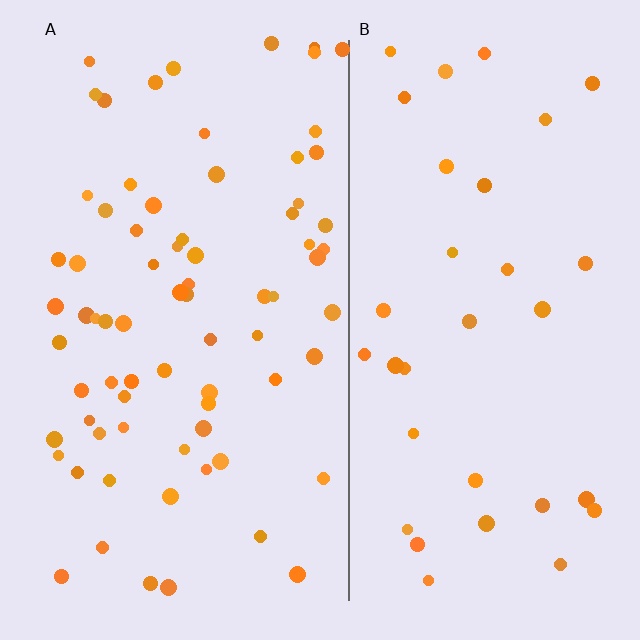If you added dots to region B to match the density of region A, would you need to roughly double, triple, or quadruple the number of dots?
Approximately double.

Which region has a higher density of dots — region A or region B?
A (the left).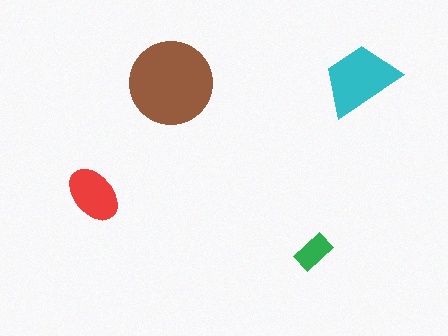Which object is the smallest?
The green rectangle.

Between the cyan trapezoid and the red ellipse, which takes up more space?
The cyan trapezoid.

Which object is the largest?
The brown circle.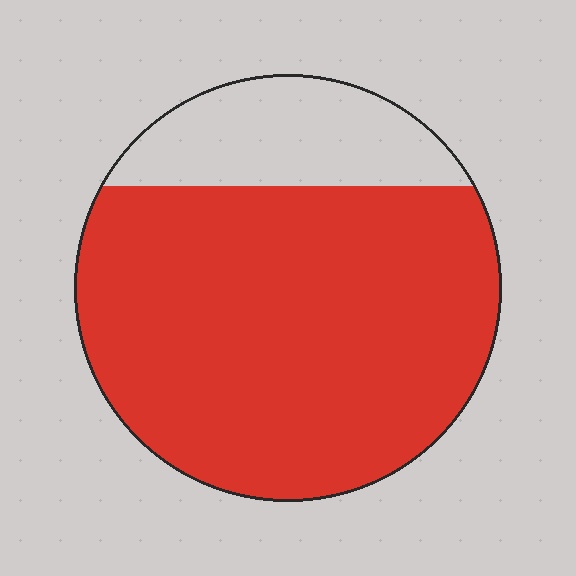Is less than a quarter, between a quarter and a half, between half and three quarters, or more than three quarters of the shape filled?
More than three quarters.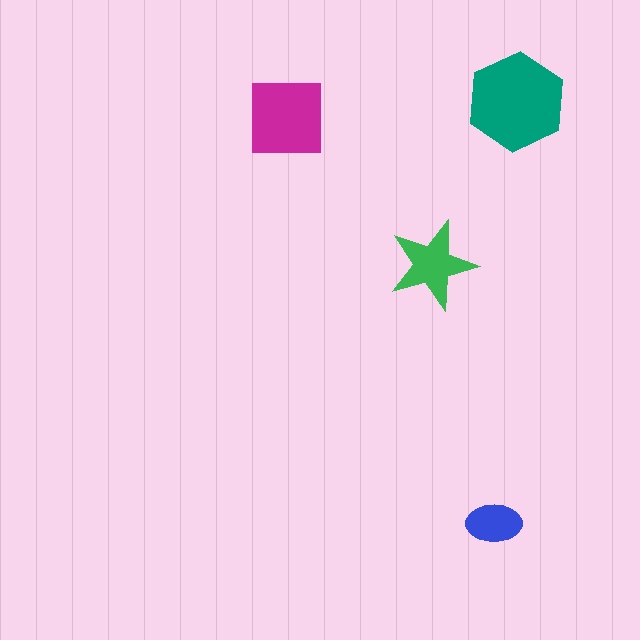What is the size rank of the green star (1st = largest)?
3rd.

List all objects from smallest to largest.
The blue ellipse, the green star, the magenta square, the teal hexagon.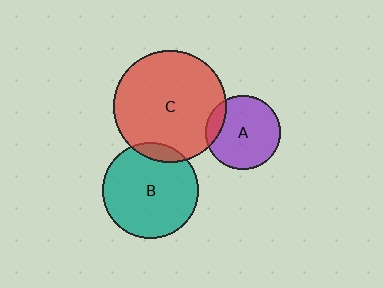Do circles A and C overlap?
Yes.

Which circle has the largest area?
Circle C (red).